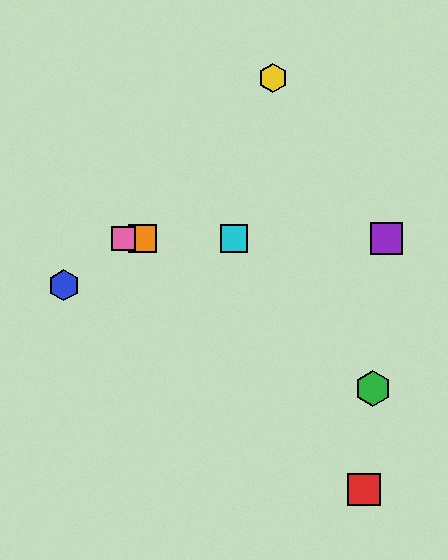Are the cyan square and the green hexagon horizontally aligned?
No, the cyan square is at y≈238 and the green hexagon is at y≈388.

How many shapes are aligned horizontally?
4 shapes (the purple square, the orange square, the cyan square, the pink square) are aligned horizontally.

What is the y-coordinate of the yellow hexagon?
The yellow hexagon is at y≈78.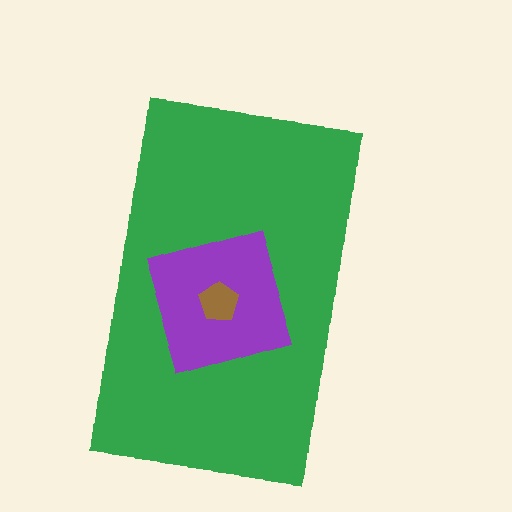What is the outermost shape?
The green rectangle.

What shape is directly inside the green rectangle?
The purple diamond.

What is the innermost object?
The brown pentagon.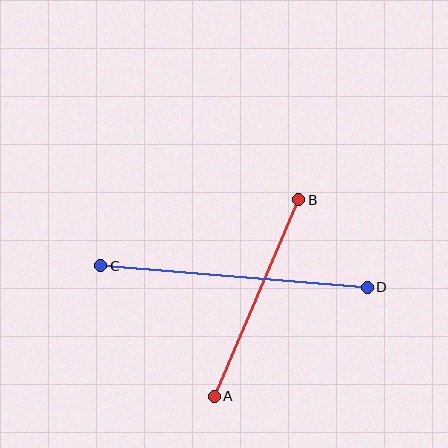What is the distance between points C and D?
The distance is approximately 267 pixels.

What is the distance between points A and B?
The distance is approximately 214 pixels.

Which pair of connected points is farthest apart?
Points C and D are farthest apart.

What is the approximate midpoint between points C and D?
The midpoint is at approximately (234, 276) pixels.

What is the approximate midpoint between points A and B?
The midpoint is at approximately (257, 298) pixels.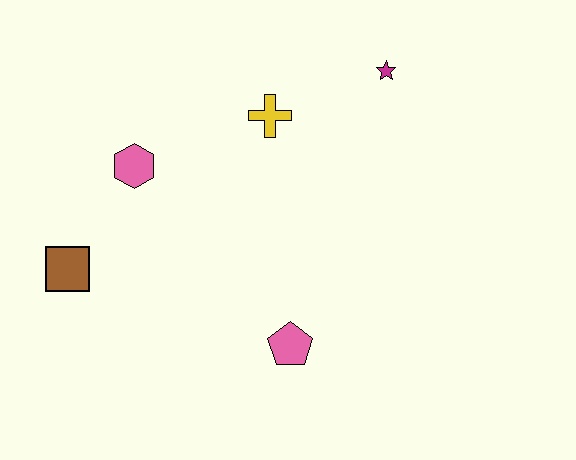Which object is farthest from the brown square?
The magenta star is farthest from the brown square.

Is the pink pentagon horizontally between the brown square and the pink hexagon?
No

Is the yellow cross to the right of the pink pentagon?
No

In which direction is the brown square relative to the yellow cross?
The brown square is to the left of the yellow cross.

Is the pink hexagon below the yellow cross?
Yes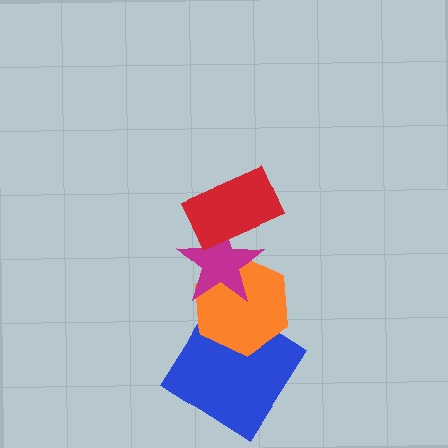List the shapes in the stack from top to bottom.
From top to bottom: the red rectangle, the magenta star, the orange hexagon, the blue diamond.